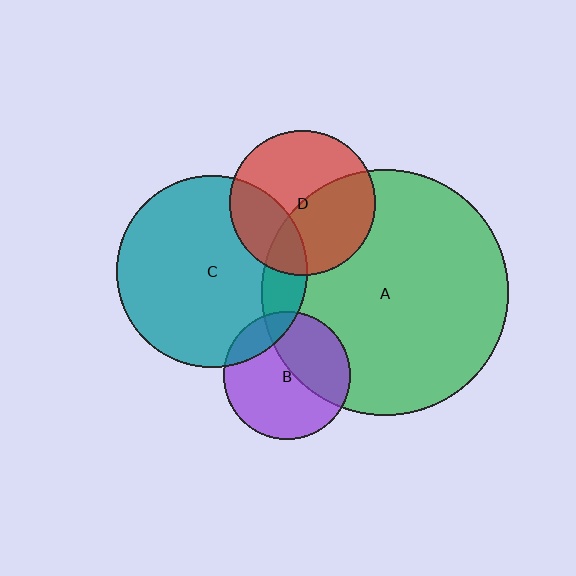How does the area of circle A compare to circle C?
Approximately 1.7 times.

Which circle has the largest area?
Circle A (green).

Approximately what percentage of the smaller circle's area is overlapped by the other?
Approximately 15%.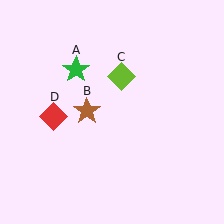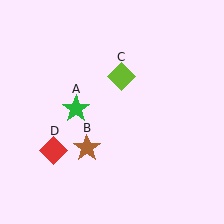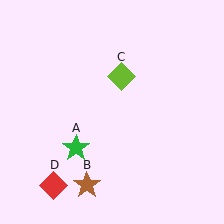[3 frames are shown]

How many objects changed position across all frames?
3 objects changed position: green star (object A), brown star (object B), red diamond (object D).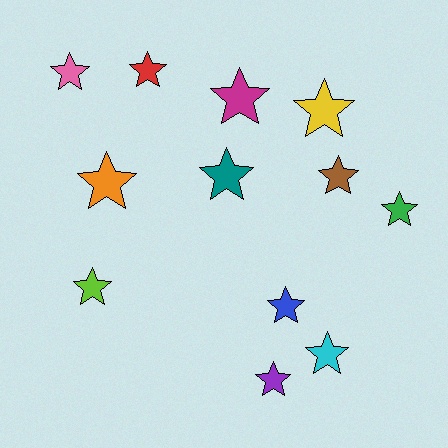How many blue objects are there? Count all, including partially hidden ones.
There is 1 blue object.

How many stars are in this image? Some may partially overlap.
There are 12 stars.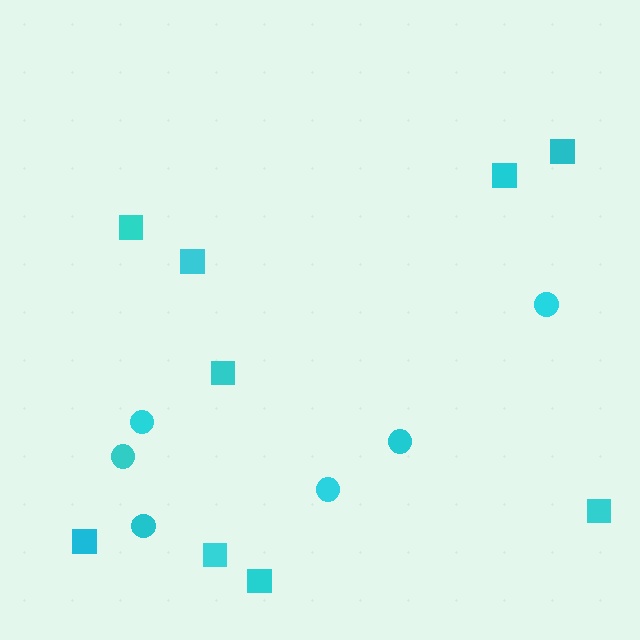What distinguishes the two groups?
There are 2 groups: one group of squares (9) and one group of circles (6).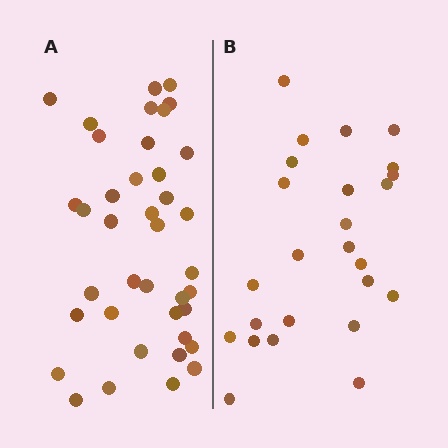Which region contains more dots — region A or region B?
Region A (the left region) has more dots.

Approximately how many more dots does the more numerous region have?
Region A has approximately 15 more dots than region B.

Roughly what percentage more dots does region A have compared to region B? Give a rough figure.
About 55% more.